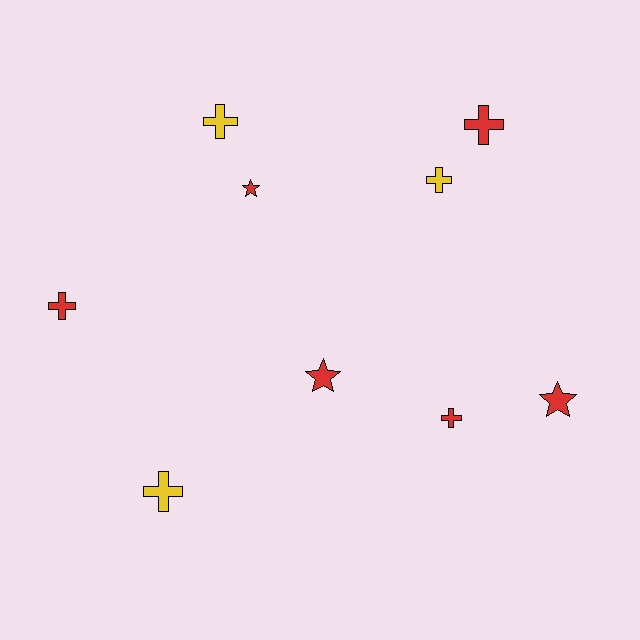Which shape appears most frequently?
Cross, with 6 objects.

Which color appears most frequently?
Red, with 6 objects.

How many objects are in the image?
There are 9 objects.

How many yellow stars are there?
There are no yellow stars.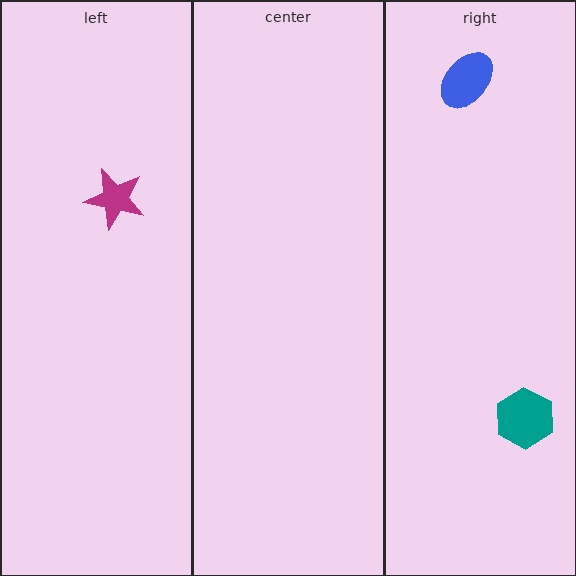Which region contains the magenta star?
The left region.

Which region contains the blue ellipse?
The right region.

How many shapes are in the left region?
1.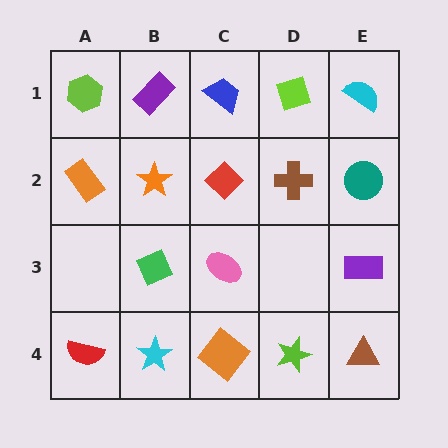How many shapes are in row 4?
5 shapes.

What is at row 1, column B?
A purple rectangle.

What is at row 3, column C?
A pink ellipse.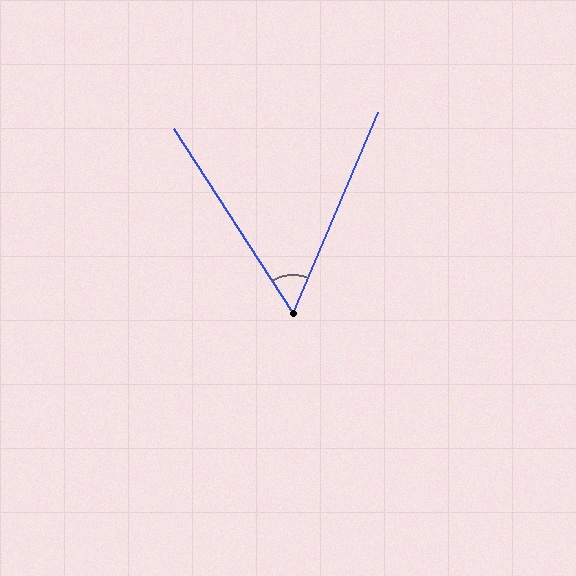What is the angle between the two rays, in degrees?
Approximately 56 degrees.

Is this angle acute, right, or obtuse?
It is acute.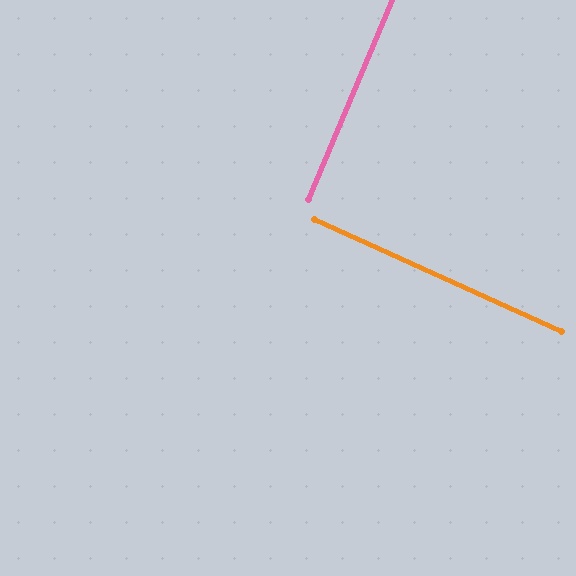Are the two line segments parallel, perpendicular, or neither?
Perpendicular — they meet at approximately 88°.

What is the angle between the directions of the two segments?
Approximately 88 degrees.